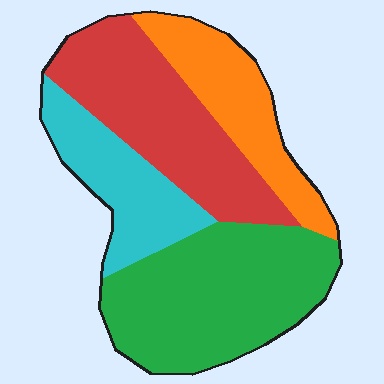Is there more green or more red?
Green.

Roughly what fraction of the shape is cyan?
Cyan takes up between a sixth and a third of the shape.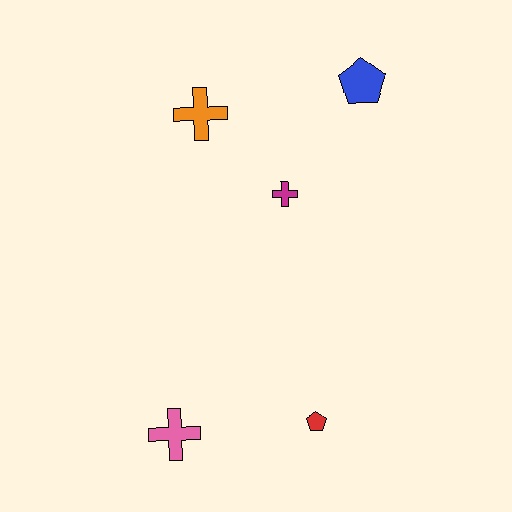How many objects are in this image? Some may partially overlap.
There are 5 objects.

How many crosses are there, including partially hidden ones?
There are 3 crosses.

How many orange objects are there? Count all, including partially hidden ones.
There is 1 orange object.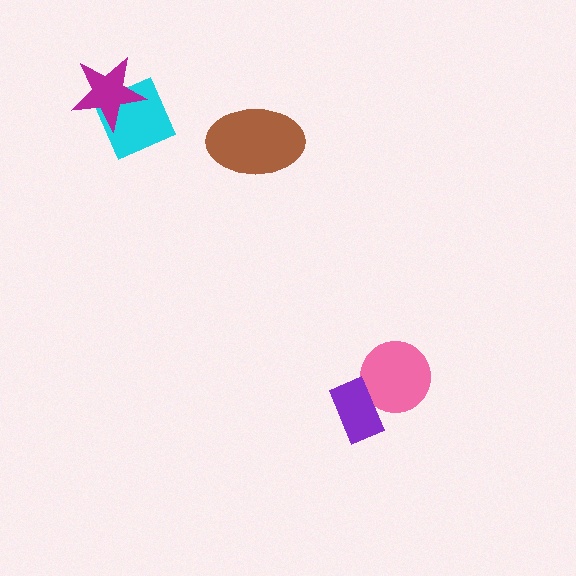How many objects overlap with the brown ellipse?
0 objects overlap with the brown ellipse.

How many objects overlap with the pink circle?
1 object overlaps with the pink circle.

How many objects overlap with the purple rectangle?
1 object overlaps with the purple rectangle.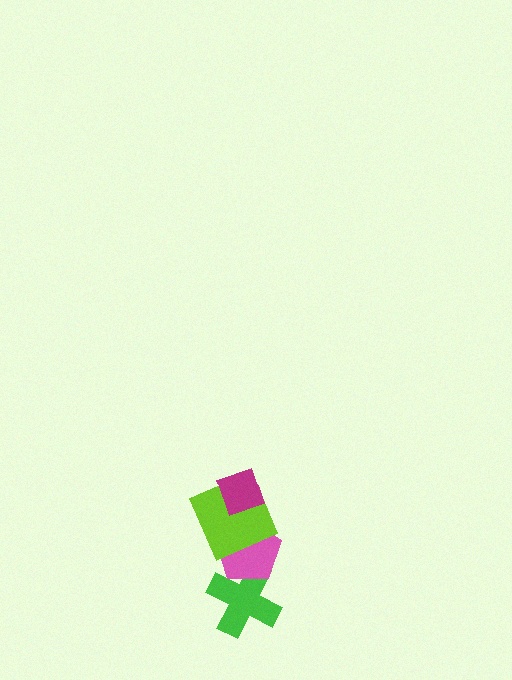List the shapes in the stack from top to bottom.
From top to bottom: the magenta diamond, the lime square, the pink pentagon, the green cross.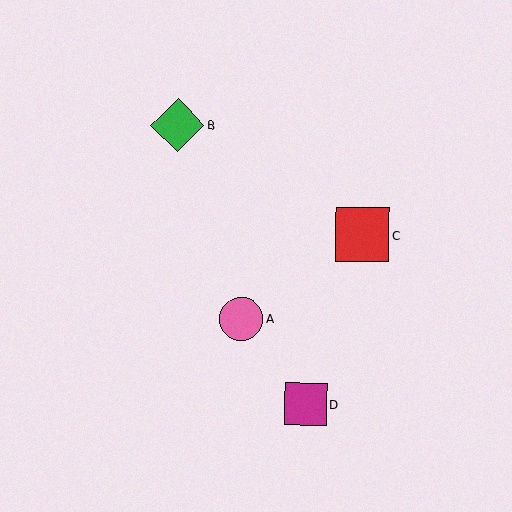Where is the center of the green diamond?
The center of the green diamond is at (178, 125).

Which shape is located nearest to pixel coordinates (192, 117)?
The green diamond (labeled B) at (178, 125) is nearest to that location.